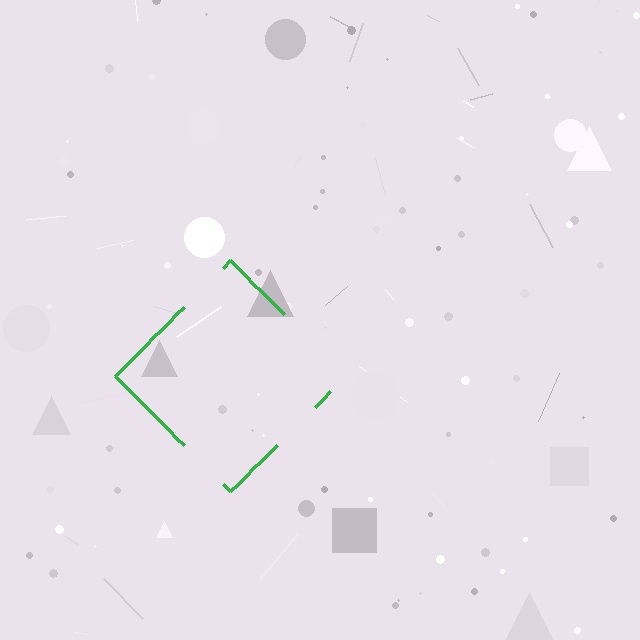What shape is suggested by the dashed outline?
The dashed outline suggests a diamond.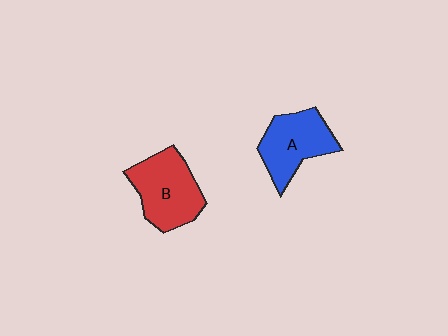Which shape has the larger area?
Shape B (red).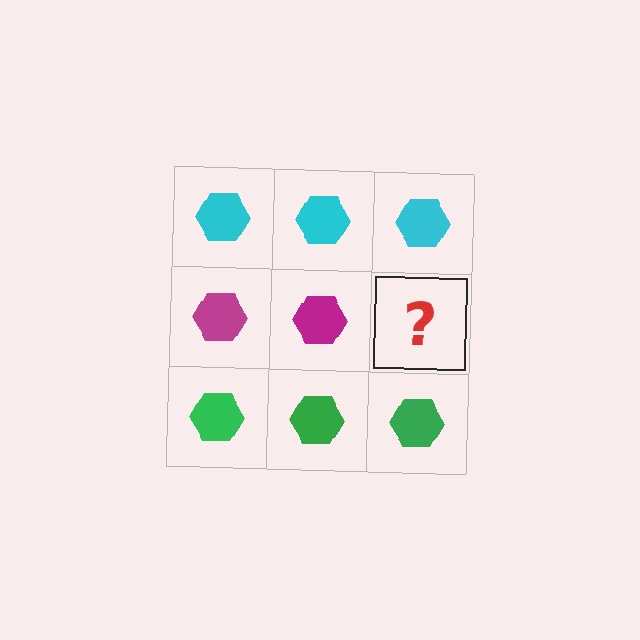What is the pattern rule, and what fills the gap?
The rule is that each row has a consistent color. The gap should be filled with a magenta hexagon.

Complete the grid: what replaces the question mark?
The question mark should be replaced with a magenta hexagon.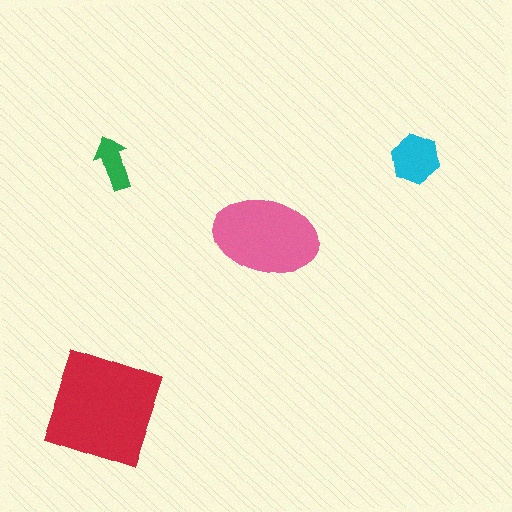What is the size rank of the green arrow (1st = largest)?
4th.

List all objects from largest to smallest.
The red square, the pink ellipse, the cyan hexagon, the green arrow.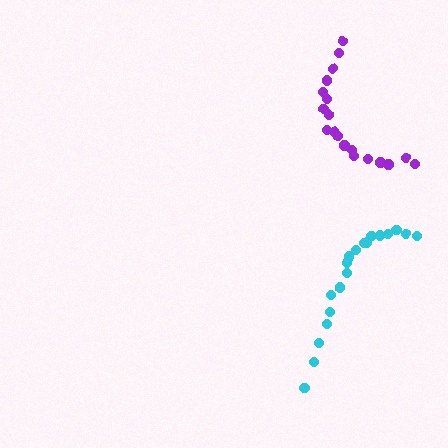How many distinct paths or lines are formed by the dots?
There are 2 distinct paths.